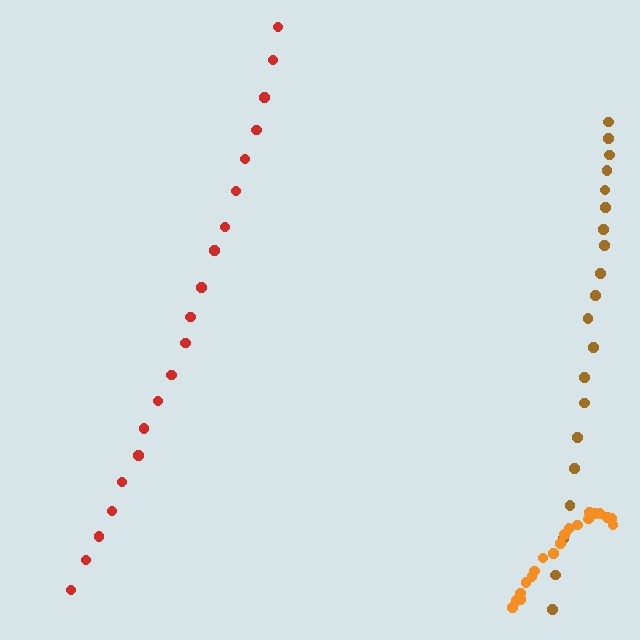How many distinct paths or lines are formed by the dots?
There are 3 distinct paths.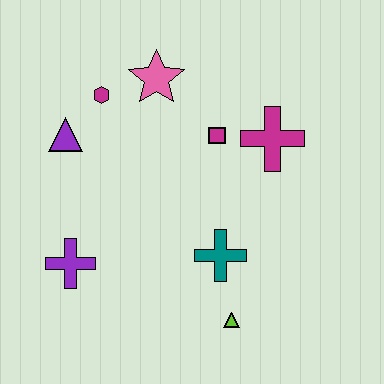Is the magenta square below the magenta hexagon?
Yes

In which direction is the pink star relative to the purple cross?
The pink star is above the purple cross.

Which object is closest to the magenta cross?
The magenta square is closest to the magenta cross.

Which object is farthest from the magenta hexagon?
The lime triangle is farthest from the magenta hexagon.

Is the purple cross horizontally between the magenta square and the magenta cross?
No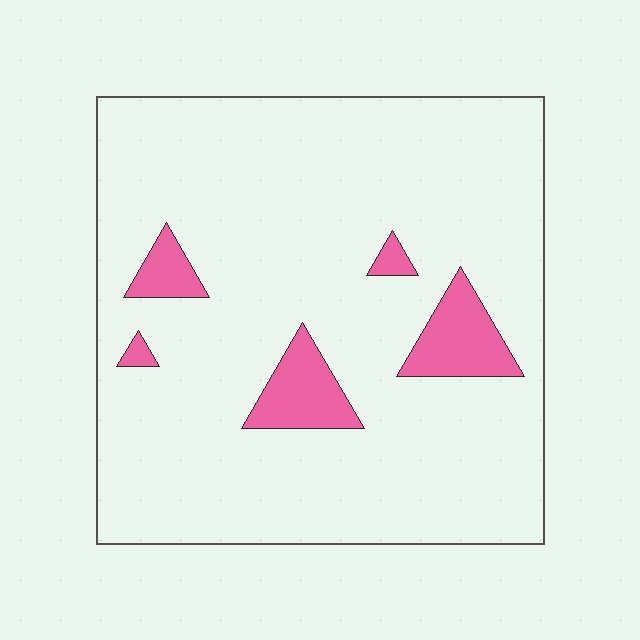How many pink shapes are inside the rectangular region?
5.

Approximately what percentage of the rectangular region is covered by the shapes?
Approximately 10%.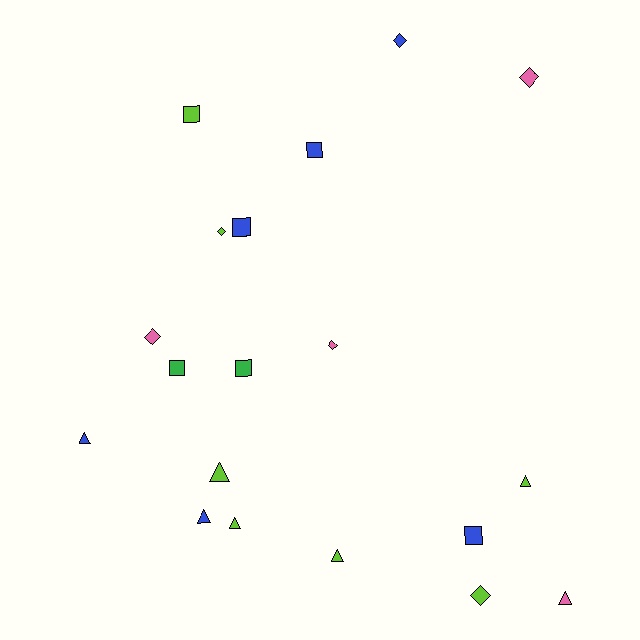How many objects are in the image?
There are 19 objects.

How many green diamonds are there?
There are no green diamonds.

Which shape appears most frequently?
Triangle, with 7 objects.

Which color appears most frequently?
Lime, with 7 objects.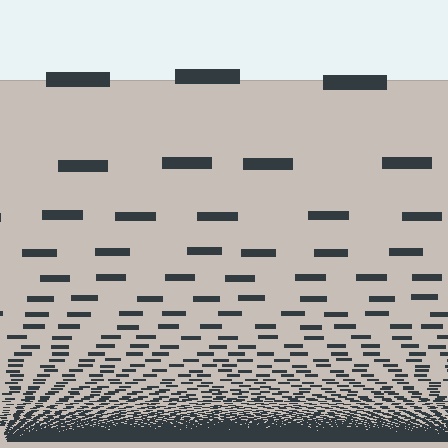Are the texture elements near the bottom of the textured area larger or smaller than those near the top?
Smaller. The gradient is inverted — elements near the bottom are smaller and denser.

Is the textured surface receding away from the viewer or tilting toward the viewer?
The surface appears to tilt toward the viewer. Texture elements get larger and sparser toward the top.